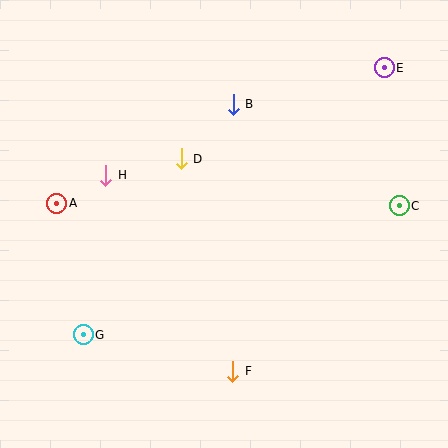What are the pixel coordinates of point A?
Point A is at (57, 203).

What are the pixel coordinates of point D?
Point D is at (181, 159).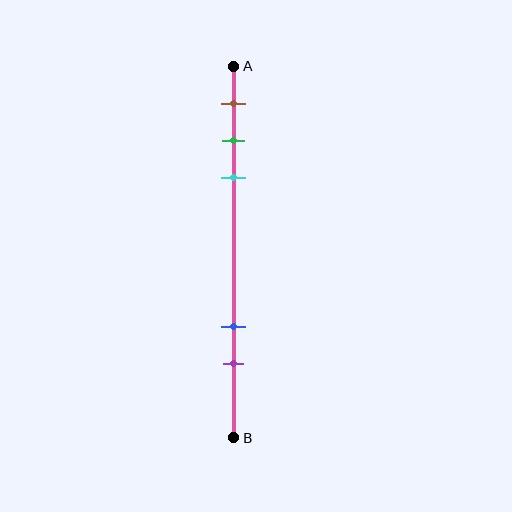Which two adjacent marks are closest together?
The green and cyan marks are the closest adjacent pair.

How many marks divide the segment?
There are 5 marks dividing the segment.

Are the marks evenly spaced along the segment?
No, the marks are not evenly spaced.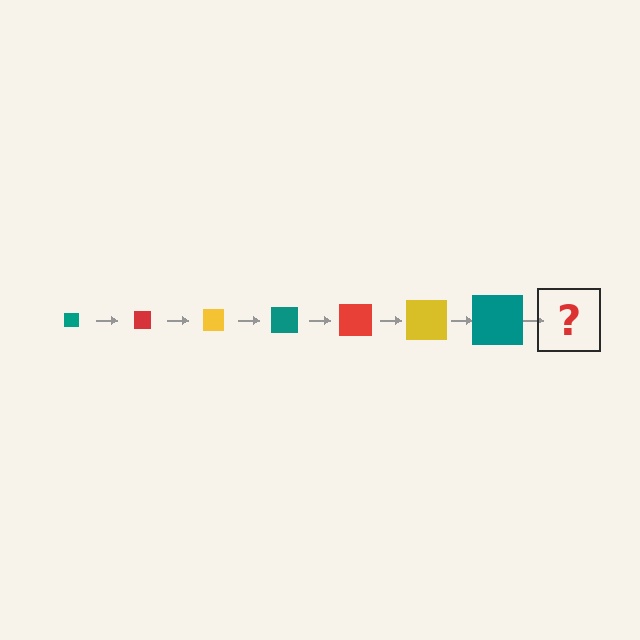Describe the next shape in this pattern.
It should be a red square, larger than the previous one.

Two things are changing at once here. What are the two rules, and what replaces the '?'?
The two rules are that the square grows larger each step and the color cycles through teal, red, and yellow. The '?' should be a red square, larger than the previous one.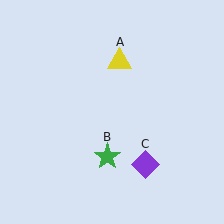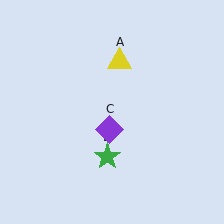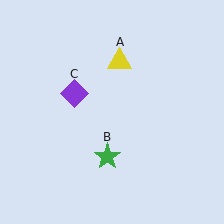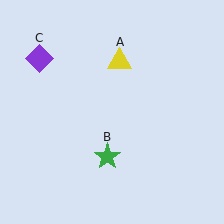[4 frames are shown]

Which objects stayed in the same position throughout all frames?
Yellow triangle (object A) and green star (object B) remained stationary.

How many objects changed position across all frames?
1 object changed position: purple diamond (object C).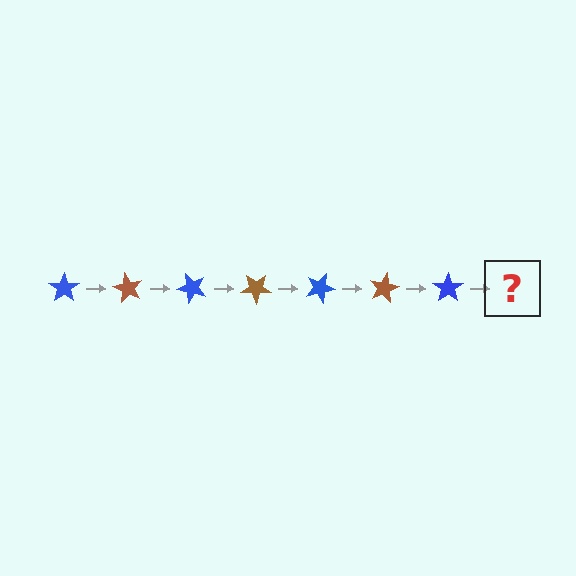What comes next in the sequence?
The next element should be a brown star, rotated 420 degrees from the start.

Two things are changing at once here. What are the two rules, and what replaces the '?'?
The two rules are that it rotates 60 degrees each step and the color cycles through blue and brown. The '?' should be a brown star, rotated 420 degrees from the start.